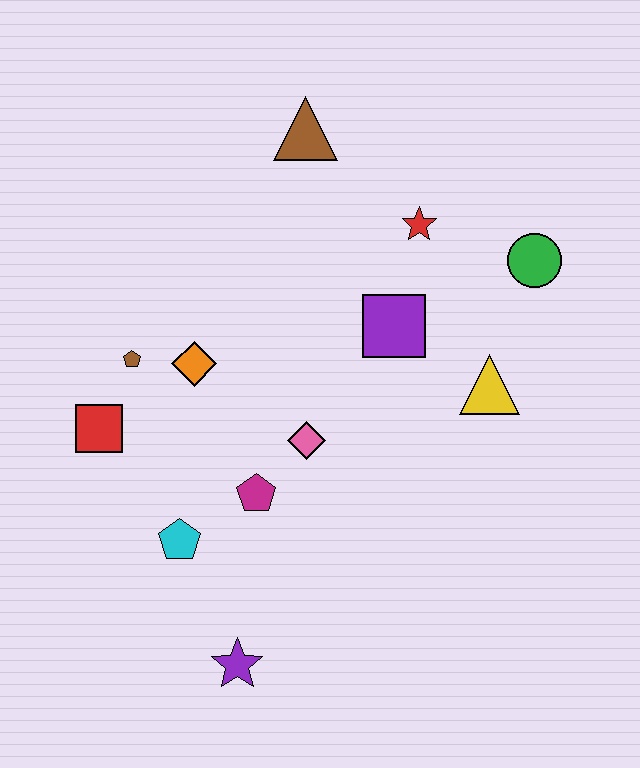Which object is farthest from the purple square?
The purple star is farthest from the purple square.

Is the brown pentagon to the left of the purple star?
Yes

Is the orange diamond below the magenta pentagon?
No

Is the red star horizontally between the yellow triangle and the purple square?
Yes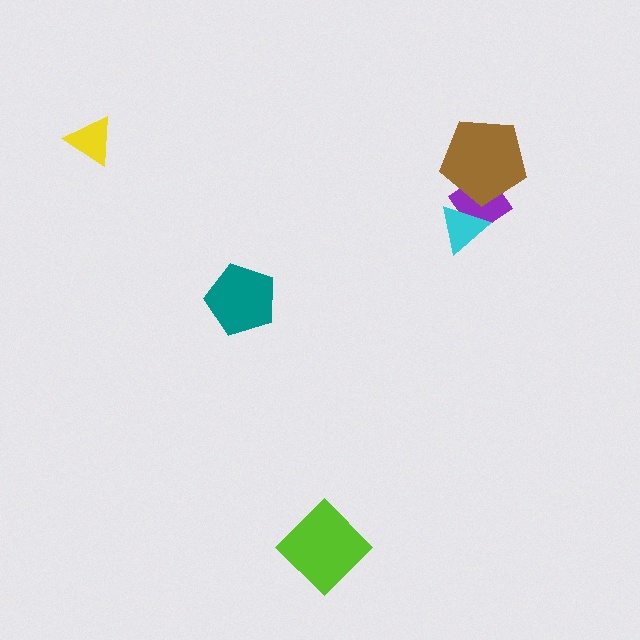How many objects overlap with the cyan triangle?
1 object overlaps with the cyan triangle.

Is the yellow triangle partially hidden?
No, no other shape covers it.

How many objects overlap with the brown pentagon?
1 object overlaps with the brown pentagon.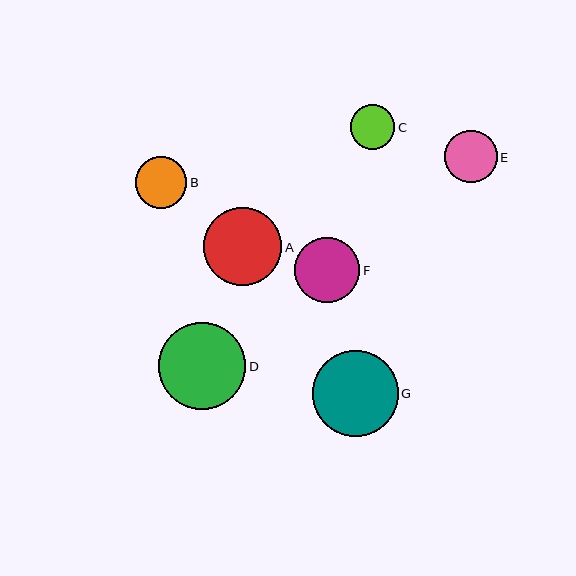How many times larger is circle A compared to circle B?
Circle A is approximately 1.5 times the size of circle B.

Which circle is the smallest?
Circle C is the smallest with a size of approximately 44 pixels.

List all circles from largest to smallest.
From largest to smallest: D, G, A, F, E, B, C.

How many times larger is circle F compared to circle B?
Circle F is approximately 1.3 times the size of circle B.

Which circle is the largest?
Circle D is the largest with a size of approximately 87 pixels.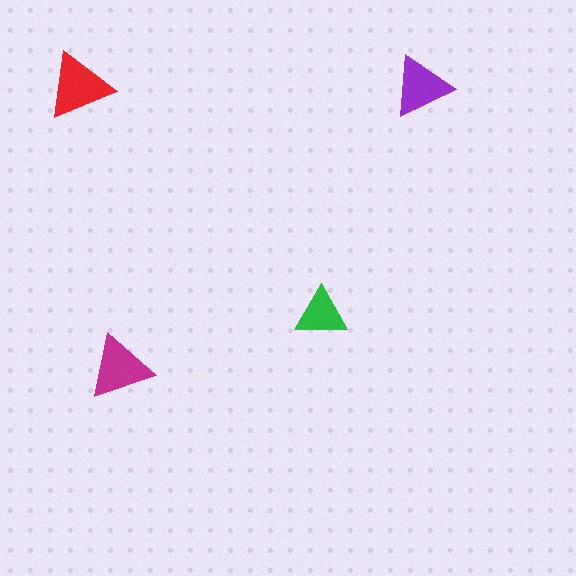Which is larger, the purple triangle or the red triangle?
The red one.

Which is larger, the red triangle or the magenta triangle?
The red one.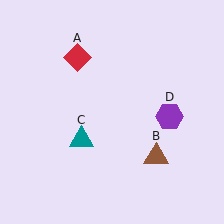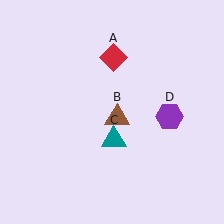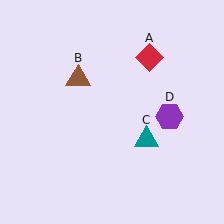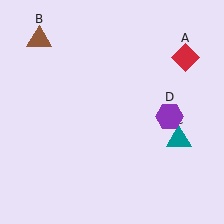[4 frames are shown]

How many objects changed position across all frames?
3 objects changed position: red diamond (object A), brown triangle (object B), teal triangle (object C).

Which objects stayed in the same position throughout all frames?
Purple hexagon (object D) remained stationary.